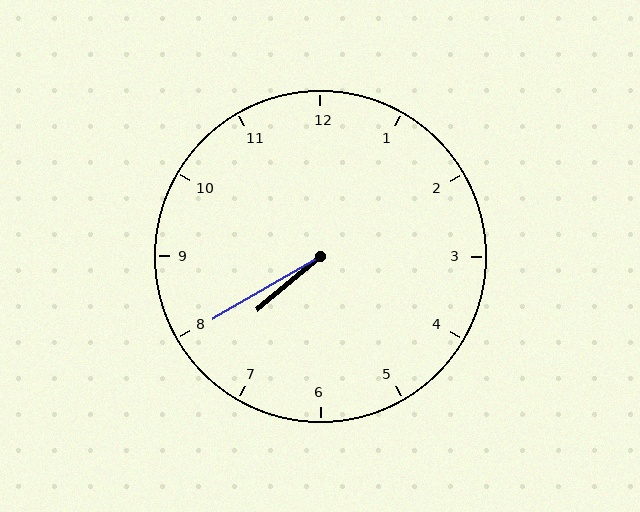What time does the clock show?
7:40.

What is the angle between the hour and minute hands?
Approximately 10 degrees.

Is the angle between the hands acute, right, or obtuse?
It is acute.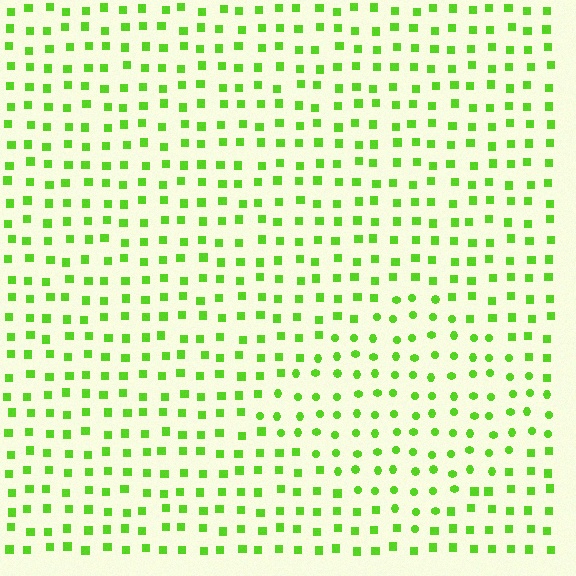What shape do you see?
I see a diamond.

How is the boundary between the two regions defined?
The boundary is defined by a change in element shape: circles inside vs. squares outside. All elements share the same color and spacing.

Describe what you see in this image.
The image is filled with small lime elements arranged in a uniform grid. A diamond-shaped region contains circles, while the surrounding area contains squares. The boundary is defined purely by the change in element shape.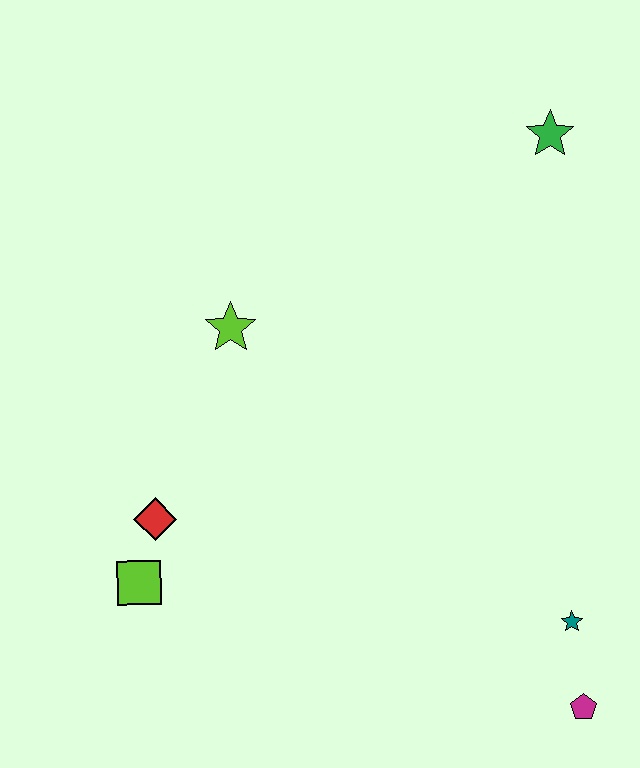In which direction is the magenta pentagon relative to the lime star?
The magenta pentagon is below the lime star.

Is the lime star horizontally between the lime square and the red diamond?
No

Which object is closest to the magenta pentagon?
The teal star is closest to the magenta pentagon.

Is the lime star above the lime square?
Yes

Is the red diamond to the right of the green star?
No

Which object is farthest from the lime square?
The green star is farthest from the lime square.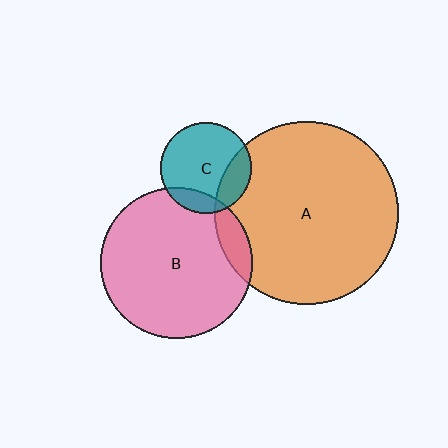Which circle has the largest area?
Circle A (orange).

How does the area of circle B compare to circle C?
Approximately 2.8 times.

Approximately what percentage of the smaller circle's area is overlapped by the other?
Approximately 20%.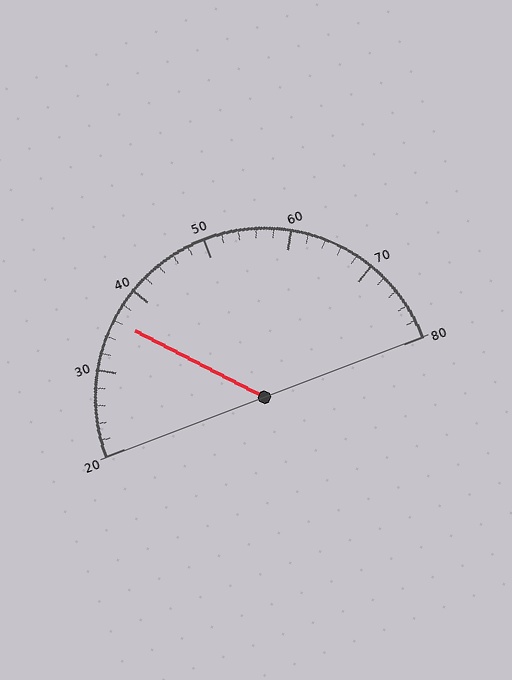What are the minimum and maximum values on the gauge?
The gauge ranges from 20 to 80.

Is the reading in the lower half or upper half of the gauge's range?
The reading is in the lower half of the range (20 to 80).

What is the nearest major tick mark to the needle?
The nearest major tick mark is 40.